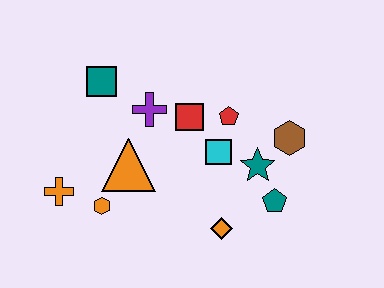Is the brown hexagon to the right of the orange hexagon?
Yes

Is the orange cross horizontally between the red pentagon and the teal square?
No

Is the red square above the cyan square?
Yes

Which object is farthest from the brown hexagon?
The orange cross is farthest from the brown hexagon.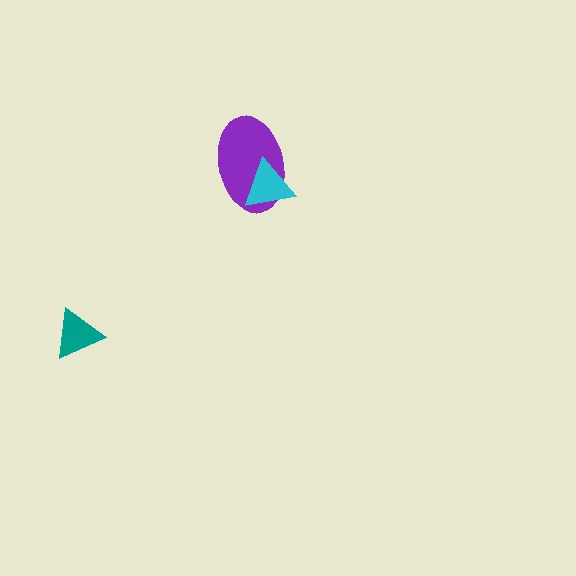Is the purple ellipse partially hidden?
Yes, it is partially covered by another shape.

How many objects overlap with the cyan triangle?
1 object overlaps with the cyan triangle.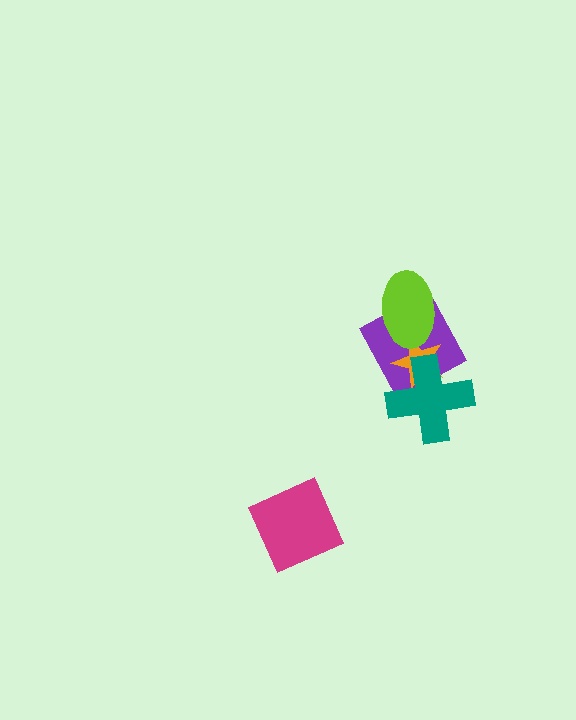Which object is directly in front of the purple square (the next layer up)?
The orange star is directly in front of the purple square.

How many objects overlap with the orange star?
3 objects overlap with the orange star.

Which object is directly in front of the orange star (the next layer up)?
The lime ellipse is directly in front of the orange star.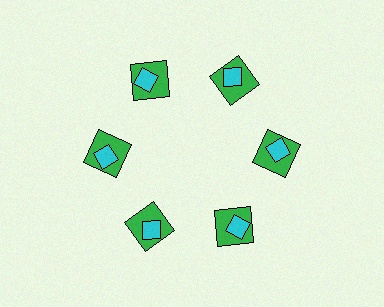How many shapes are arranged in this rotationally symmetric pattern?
There are 12 shapes, arranged in 6 groups of 2.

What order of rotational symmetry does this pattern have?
This pattern has 6-fold rotational symmetry.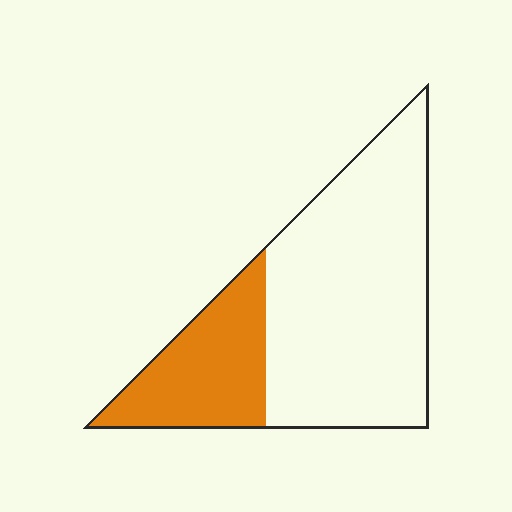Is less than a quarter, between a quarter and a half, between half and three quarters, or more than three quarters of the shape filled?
Between a quarter and a half.